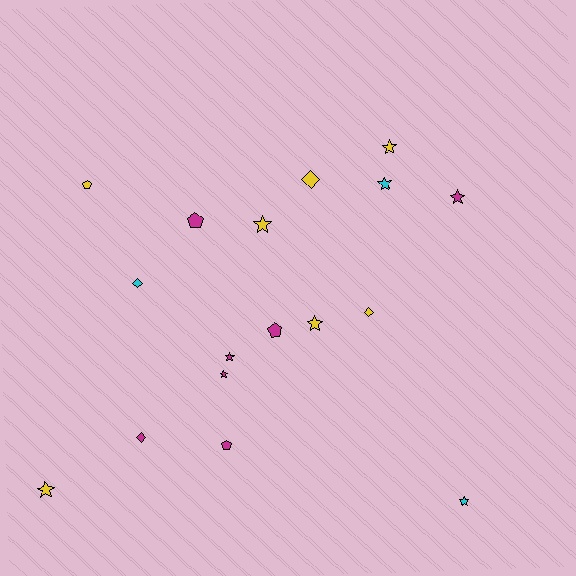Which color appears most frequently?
Yellow, with 7 objects.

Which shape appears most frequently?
Star, with 9 objects.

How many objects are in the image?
There are 17 objects.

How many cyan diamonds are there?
There is 1 cyan diamond.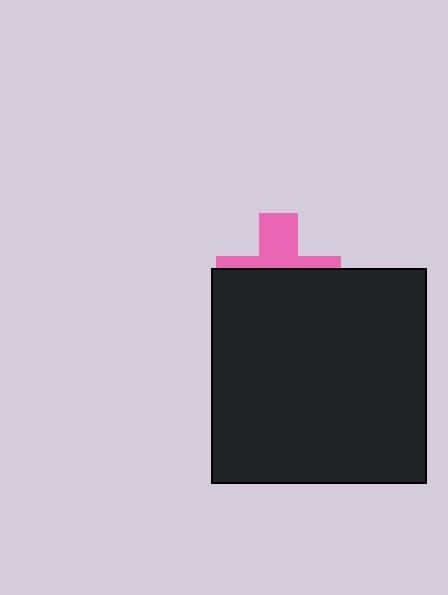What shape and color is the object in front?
The object in front is a black square.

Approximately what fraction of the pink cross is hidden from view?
Roughly 61% of the pink cross is hidden behind the black square.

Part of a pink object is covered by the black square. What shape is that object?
It is a cross.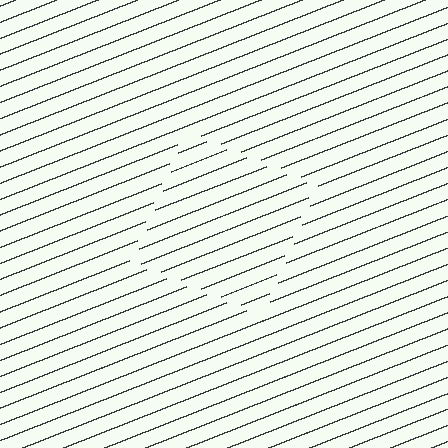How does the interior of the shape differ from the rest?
The interior of the shape contains the same grating, shifted by half a period — the contour is defined by the phase discontinuity where line-ends from the inner and outer gratings abut.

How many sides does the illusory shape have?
4 sides — the line-ends trace a square.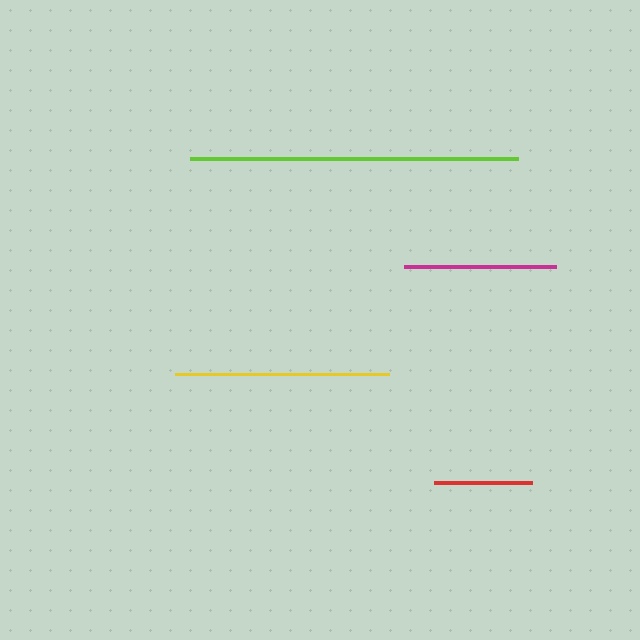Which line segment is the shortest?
The red line is the shortest at approximately 98 pixels.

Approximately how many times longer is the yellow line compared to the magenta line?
The yellow line is approximately 1.4 times the length of the magenta line.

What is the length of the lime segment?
The lime segment is approximately 327 pixels long.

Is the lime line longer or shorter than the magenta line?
The lime line is longer than the magenta line.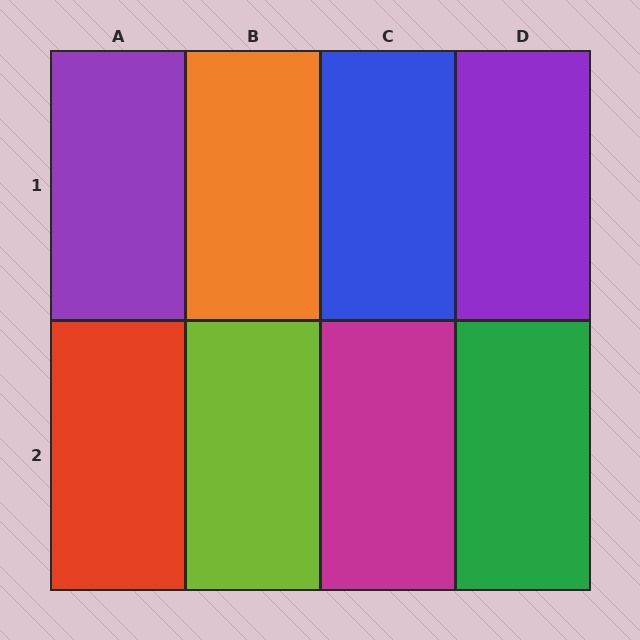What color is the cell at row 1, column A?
Purple.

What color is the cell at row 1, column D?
Purple.